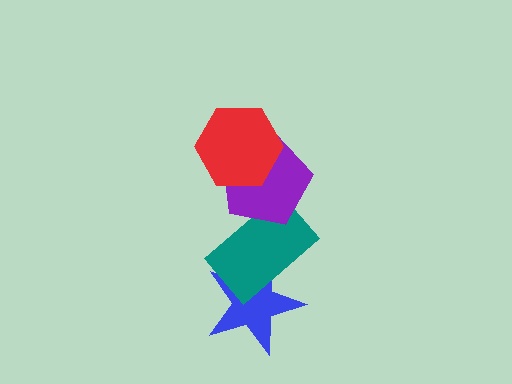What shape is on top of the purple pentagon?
The red hexagon is on top of the purple pentagon.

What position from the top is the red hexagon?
The red hexagon is 1st from the top.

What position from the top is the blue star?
The blue star is 4th from the top.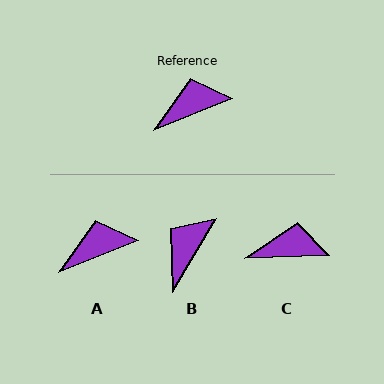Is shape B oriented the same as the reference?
No, it is off by about 37 degrees.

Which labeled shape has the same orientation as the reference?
A.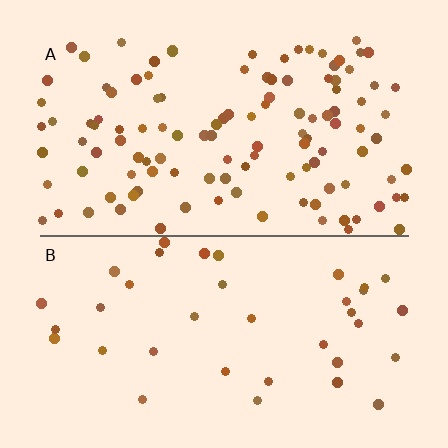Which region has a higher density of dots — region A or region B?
A (the top).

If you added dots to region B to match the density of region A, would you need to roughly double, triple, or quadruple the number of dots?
Approximately triple.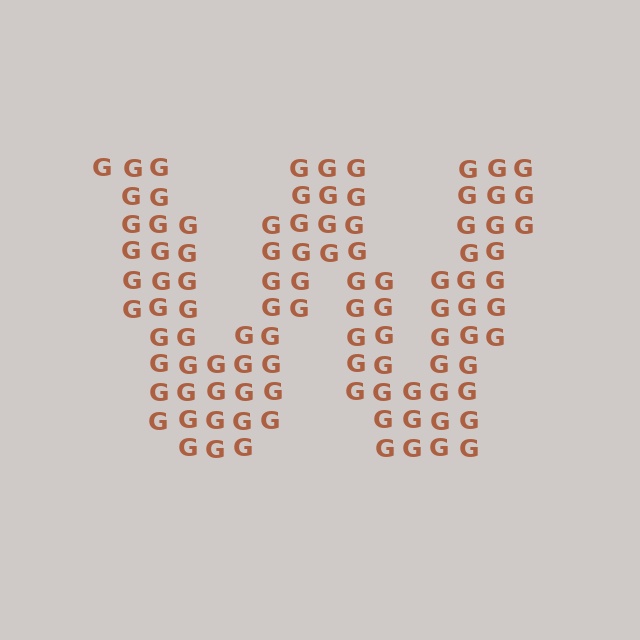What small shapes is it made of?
It is made of small letter G's.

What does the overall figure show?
The overall figure shows the letter W.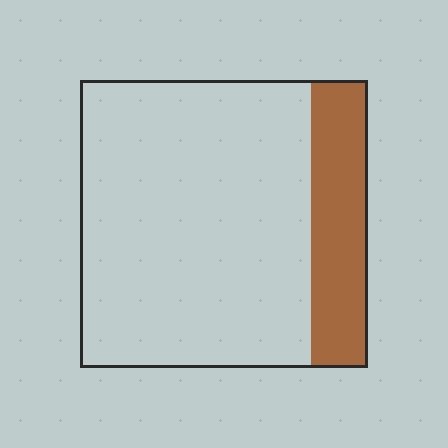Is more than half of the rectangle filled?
No.